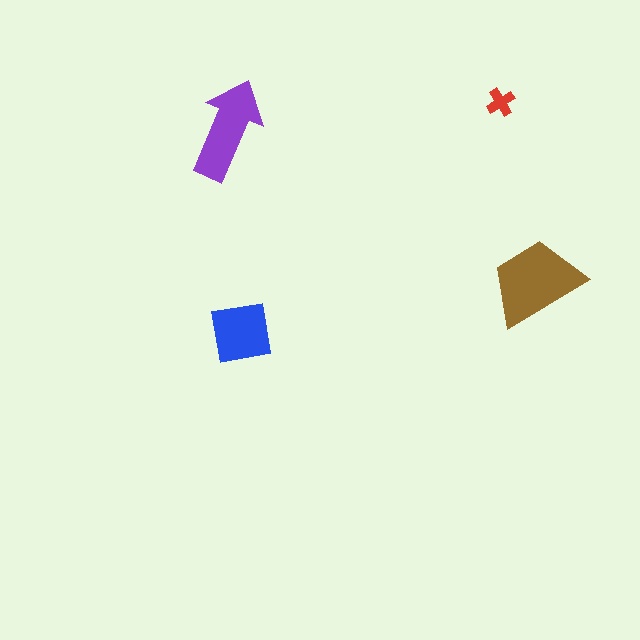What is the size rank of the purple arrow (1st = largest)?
2nd.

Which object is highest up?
The red cross is topmost.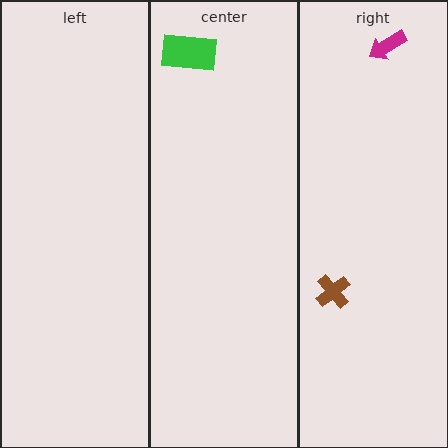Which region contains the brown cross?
The right region.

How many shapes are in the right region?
2.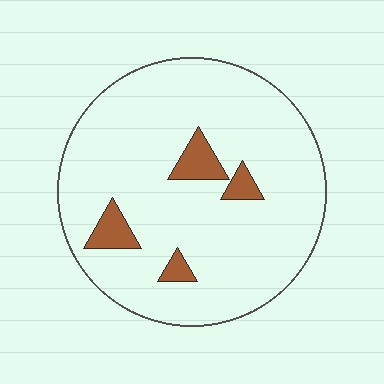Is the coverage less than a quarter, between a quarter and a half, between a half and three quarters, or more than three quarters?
Less than a quarter.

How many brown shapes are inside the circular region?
4.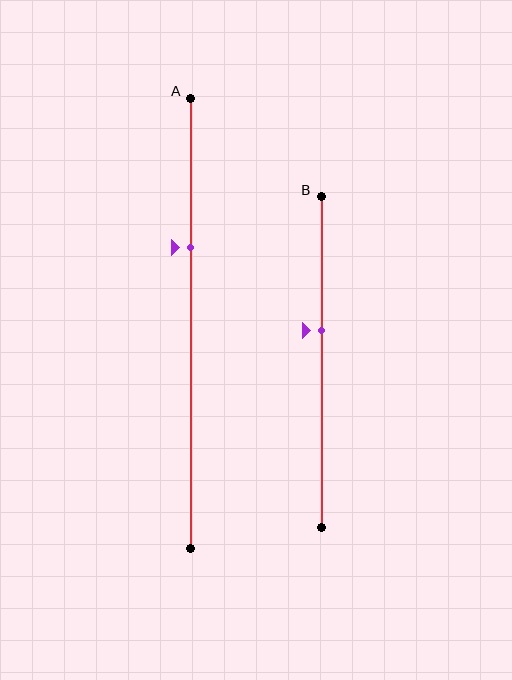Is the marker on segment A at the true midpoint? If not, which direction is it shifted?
No, the marker on segment A is shifted upward by about 17% of the segment length.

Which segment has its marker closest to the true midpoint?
Segment B has its marker closest to the true midpoint.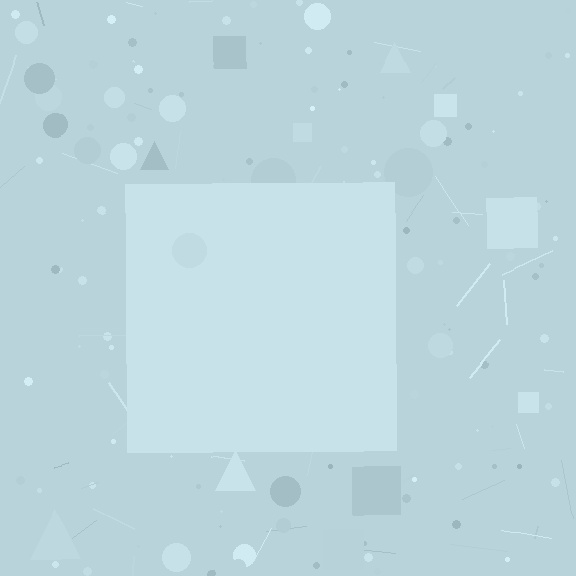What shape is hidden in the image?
A square is hidden in the image.